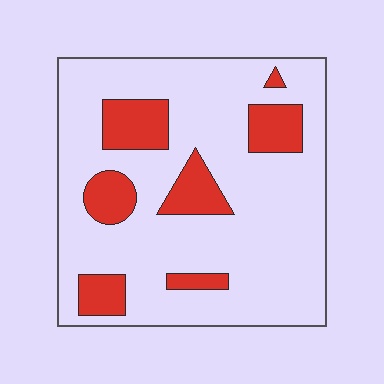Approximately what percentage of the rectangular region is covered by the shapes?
Approximately 20%.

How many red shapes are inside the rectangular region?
7.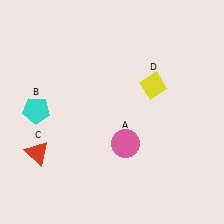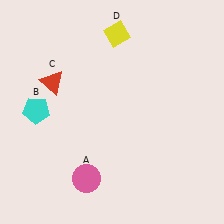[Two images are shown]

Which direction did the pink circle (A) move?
The pink circle (A) moved left.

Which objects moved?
The objects that moved are: the pink circle (A), the red triangle (C), the yellow diamond (D).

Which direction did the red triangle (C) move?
The red triangle (C) moved up.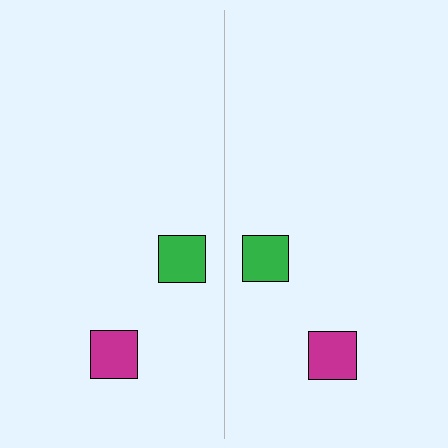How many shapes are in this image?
There are 4 shapes in this image.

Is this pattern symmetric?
Yes, this pattern has bilateral (reflection) symmetry.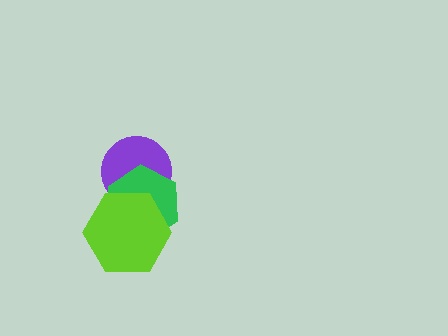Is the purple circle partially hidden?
Yes, it is partially covered by another shape.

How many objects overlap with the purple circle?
2 objects overlap with the purple circle.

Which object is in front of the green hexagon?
The lime hexagon is in front of the green hexagon.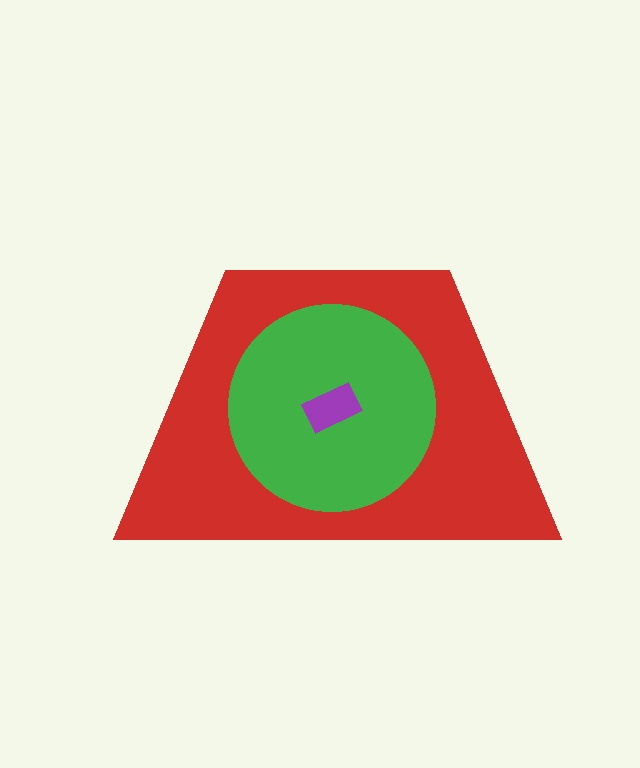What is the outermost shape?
The red trapezoid.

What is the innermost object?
The purple rectangle.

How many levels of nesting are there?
3.